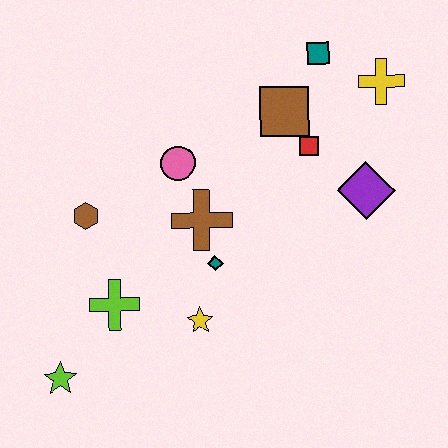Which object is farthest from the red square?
The lime star is farthest from the red square.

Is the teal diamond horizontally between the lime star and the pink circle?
No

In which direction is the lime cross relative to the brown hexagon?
The lime cross is below the brown hexagon.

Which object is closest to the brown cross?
The teal diamond is closest to the brown cross.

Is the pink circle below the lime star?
No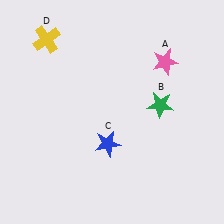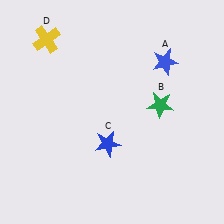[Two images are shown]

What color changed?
The star (A) changed from pink in Image 1 to blue in Image 2.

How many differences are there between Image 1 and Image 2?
There is 1 difference between the two images.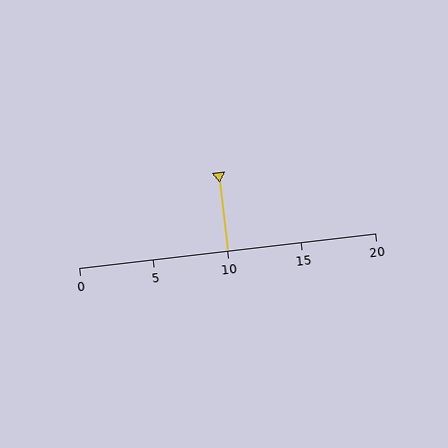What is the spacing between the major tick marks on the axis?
The major ticks are spaced 5 apart.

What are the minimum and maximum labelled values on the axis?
The axis runs from 0 to 20.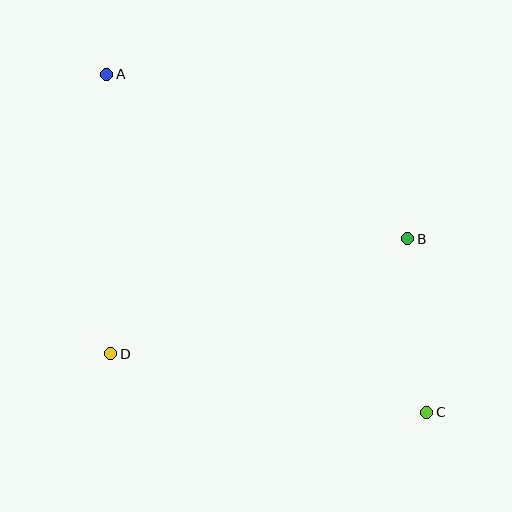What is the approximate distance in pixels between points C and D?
The distance between C and D is approximately 321 pixels.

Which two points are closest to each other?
Points B and C are closest to each other.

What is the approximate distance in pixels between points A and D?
The distance between A and D is approximately 280 pixels.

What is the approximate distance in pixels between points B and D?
The distance between B and D is approximately 319 pixels.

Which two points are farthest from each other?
Points A and C are farthest from each other.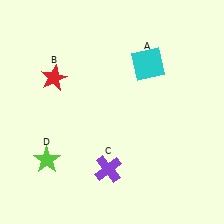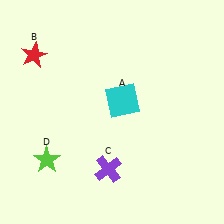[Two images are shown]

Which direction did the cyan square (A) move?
The cyan square (A) moved down.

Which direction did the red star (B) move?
The red star (B) moved up.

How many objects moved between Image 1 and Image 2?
2 objects moved between the two images.